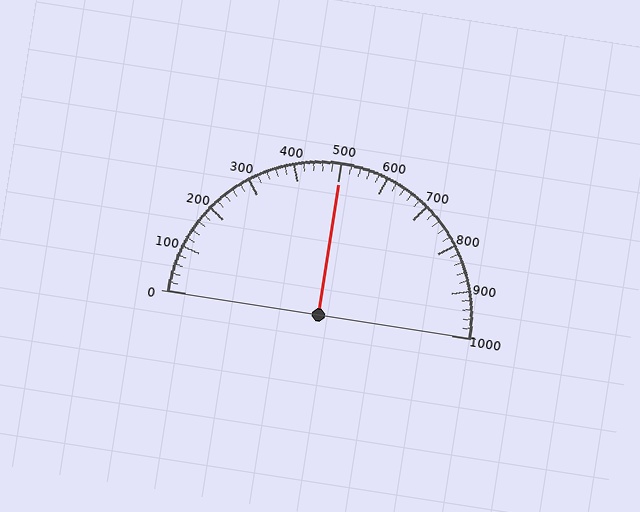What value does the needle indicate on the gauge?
The needle indicates approximately 500.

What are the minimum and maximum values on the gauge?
The gauge ranges from 0 to 1000.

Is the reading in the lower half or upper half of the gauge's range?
The reading is in the upper half of the range (0 to 1000).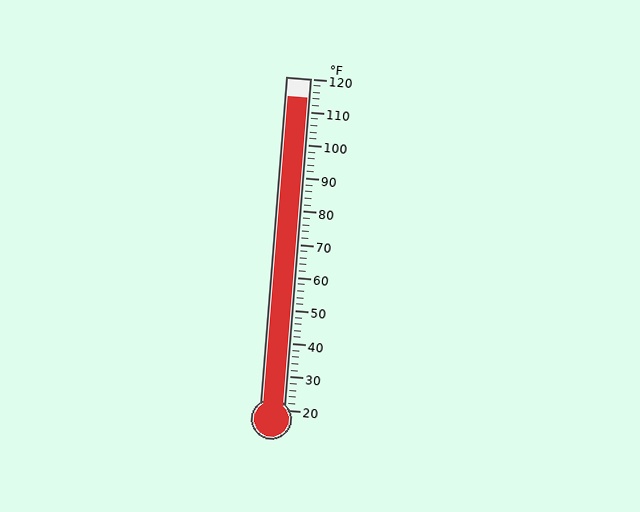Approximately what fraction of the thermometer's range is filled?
The thermometer is filled to approximately 95% of its range.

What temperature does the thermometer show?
The thermometer shows approximately 114°F.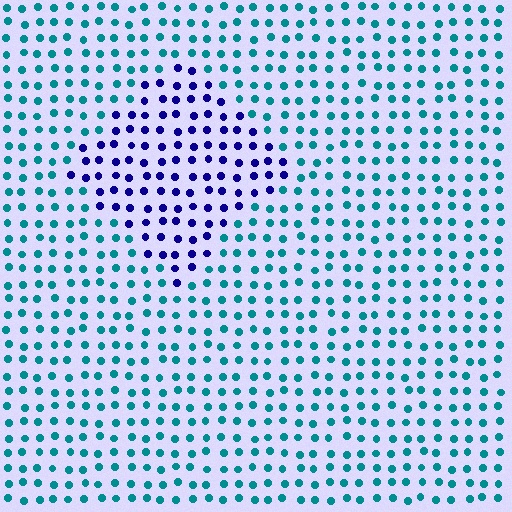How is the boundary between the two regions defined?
The boundary is defined purely by a slight shift in hue (about 63 degrees). Spacing, size, and orientation are identical on both sides.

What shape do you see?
I see a diamond.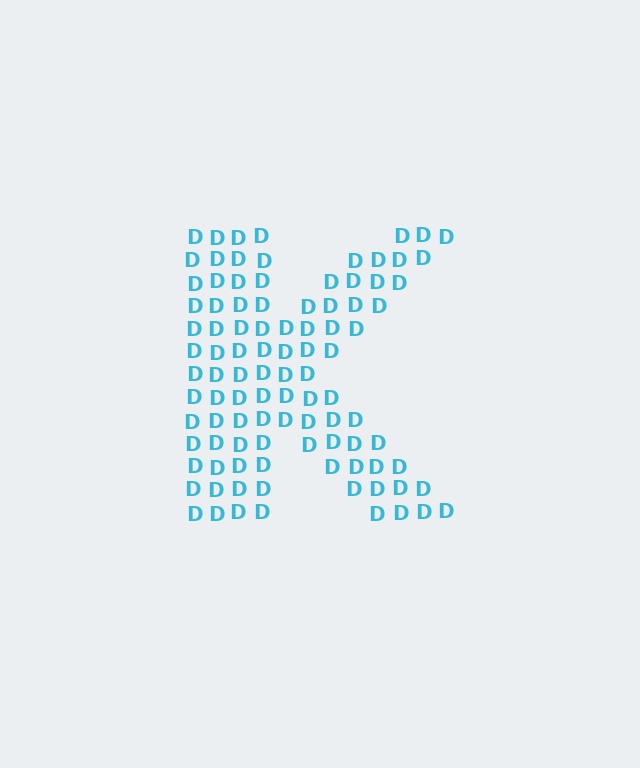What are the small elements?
The small elements are letter D's.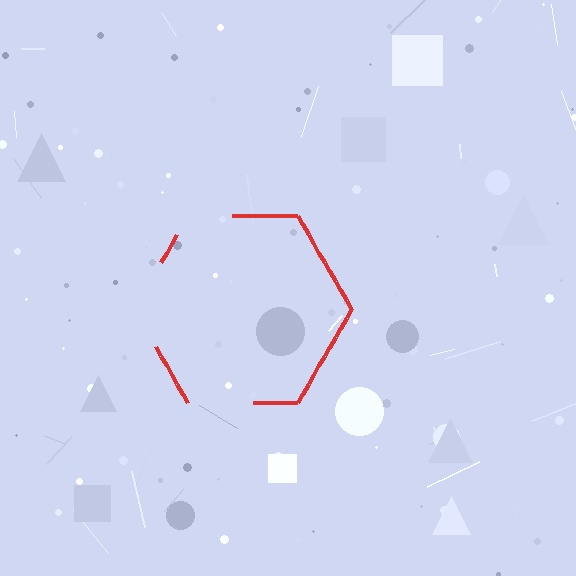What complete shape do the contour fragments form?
The contour fragments form a hexagon.